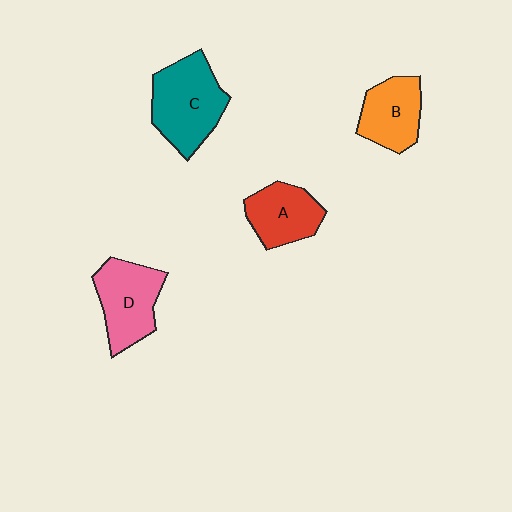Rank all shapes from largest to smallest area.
From largest to smallest: C (teal), D (pink), B (orange), A (red).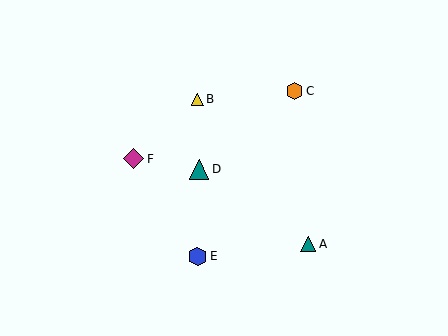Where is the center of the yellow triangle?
The center of the yellow triangle is at (197, 99).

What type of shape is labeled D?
Shape D is a teal triangle.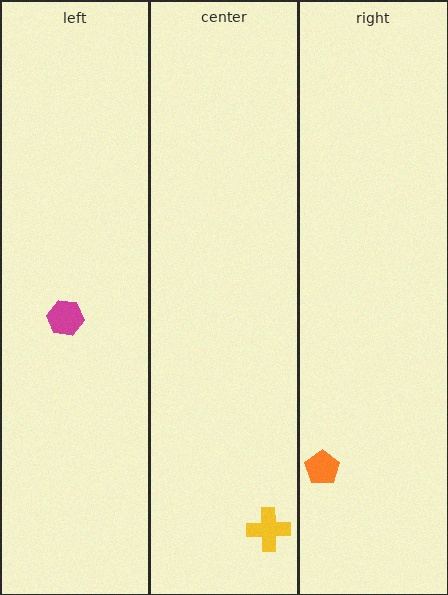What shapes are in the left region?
The magenta hexagon.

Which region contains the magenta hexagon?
The left region.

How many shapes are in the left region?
1.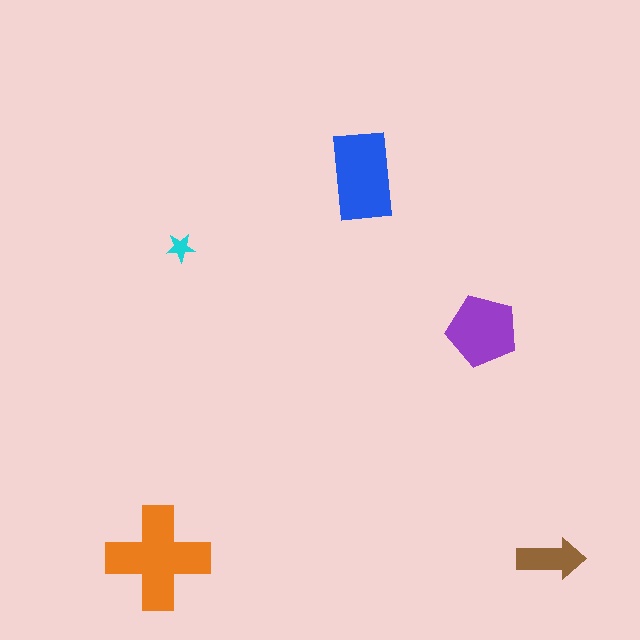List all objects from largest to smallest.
The orange cross, the blue rectangle, the purple pentagon, the brown arrow, the cyan star.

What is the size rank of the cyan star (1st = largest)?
5th.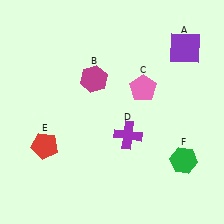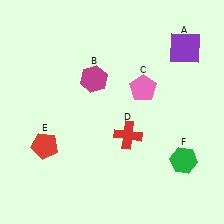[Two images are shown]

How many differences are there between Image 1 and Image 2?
There is 1 difference between the two images.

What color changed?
The cross (D) changed from purple in Image 1 to red in Image 2.